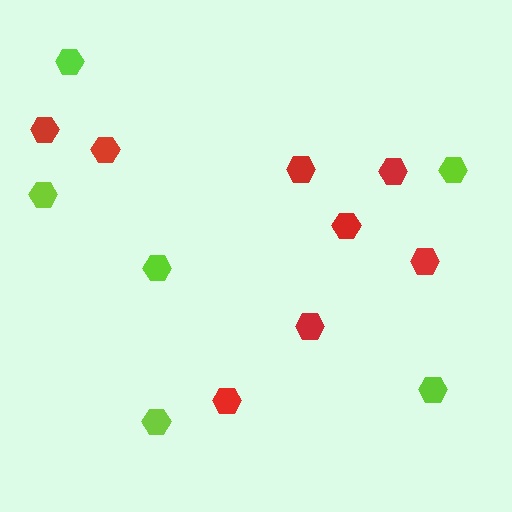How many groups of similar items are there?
There are 2 groups: one group of red hexagons (8) and one group of lime hexagons (6).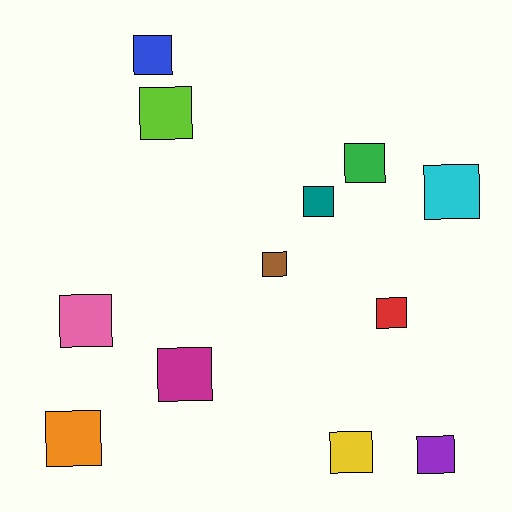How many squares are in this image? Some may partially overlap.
There are 12 squares.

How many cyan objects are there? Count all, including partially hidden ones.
There is 1 cyan object.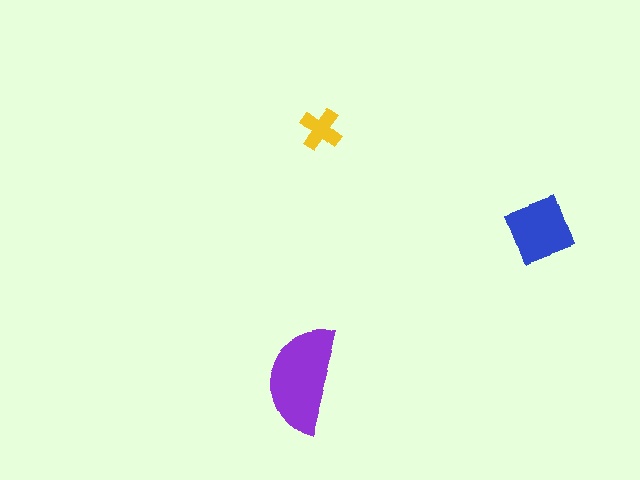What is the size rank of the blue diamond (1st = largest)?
2nd.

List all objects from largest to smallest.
The purple semicircle, the blue diamond, the yellow cross.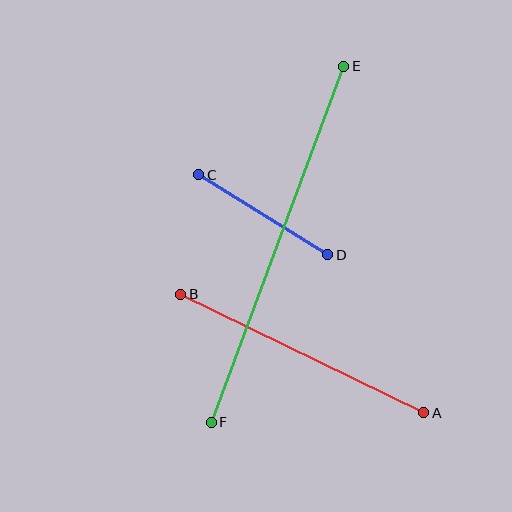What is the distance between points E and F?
The distance is approximately 380 pixels.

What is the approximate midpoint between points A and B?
The midpoint is at approximately (302, 353) pixels.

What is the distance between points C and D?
The distance is approximately 152 pixels.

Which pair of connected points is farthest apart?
Points E and F are farthest apart.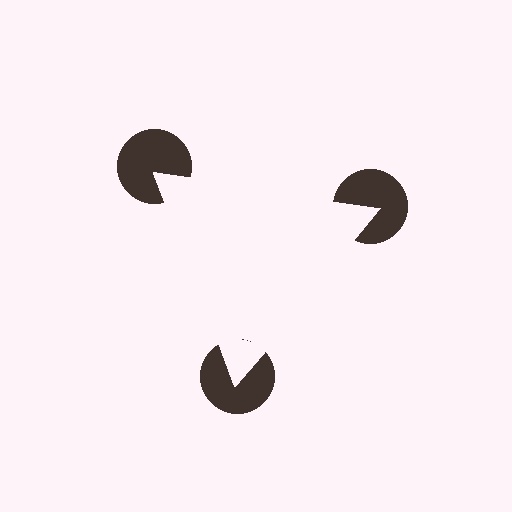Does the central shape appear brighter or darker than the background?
It typically appears slightly brighter than the background, even though no actual brightness change is drawn.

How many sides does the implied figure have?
3 sides.